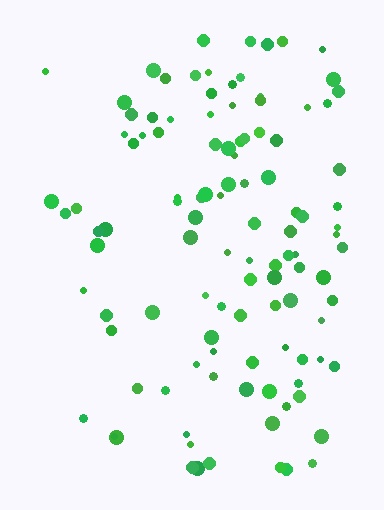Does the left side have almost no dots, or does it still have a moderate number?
Still a moderate number, just noticeably fewer than the right.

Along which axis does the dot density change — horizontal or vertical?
Horizontal.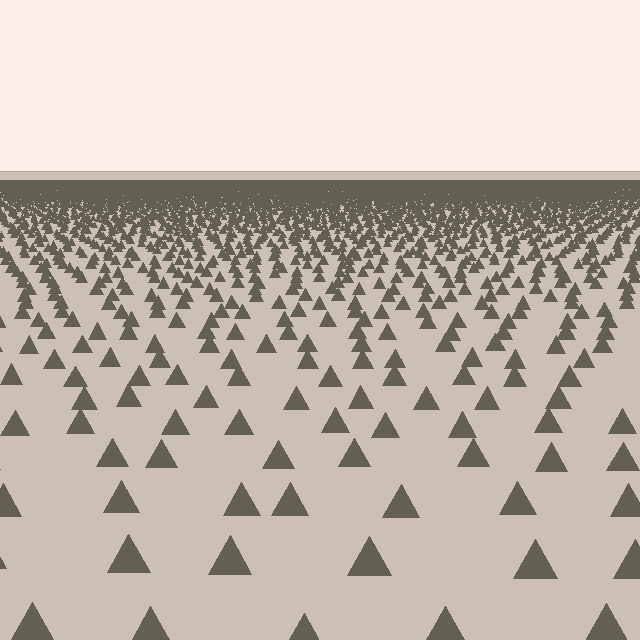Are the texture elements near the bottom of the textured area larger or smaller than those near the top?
Larger. Near the bottom, elements are closer to the viewer and appear at a bigger on-screen size.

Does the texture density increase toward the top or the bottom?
Density increases toward the top.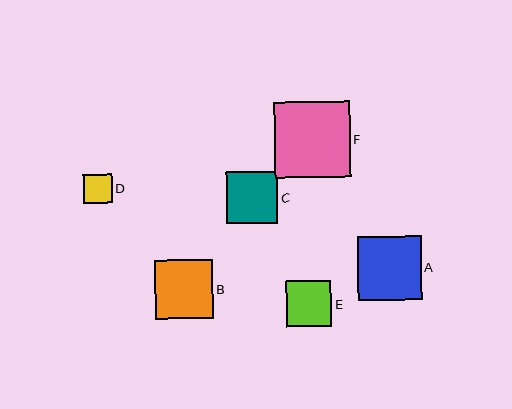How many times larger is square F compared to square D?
Square F is approximately 2.6 times the size of square D.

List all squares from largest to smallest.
From largest to smallest: F, A, B, C, E, D.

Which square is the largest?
Square F is the largest with a size of approximately 76 pixels.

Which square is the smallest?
Square D is the smallest with a size of approximately 29 pixels.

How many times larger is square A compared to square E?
Square A is approximately 1.4 times the size of square E.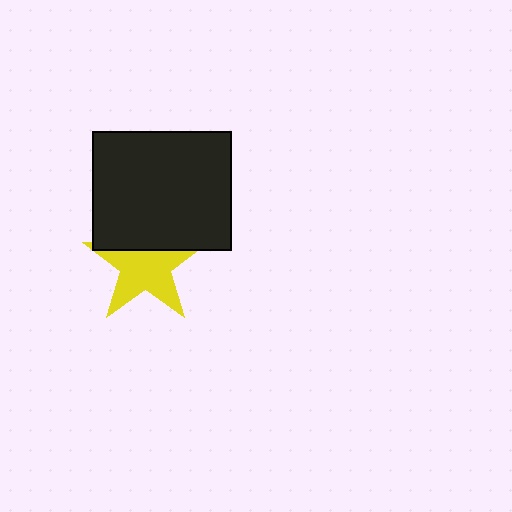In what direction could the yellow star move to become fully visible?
The yellow star could move down. That would shift it out from behind the black rectangle entirely.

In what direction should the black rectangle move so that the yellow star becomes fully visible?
The black rectangle should move up. That is the shortest direction to clear the overlap and leave the yellow star fully visible.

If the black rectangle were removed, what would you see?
You would see the complete yellow star.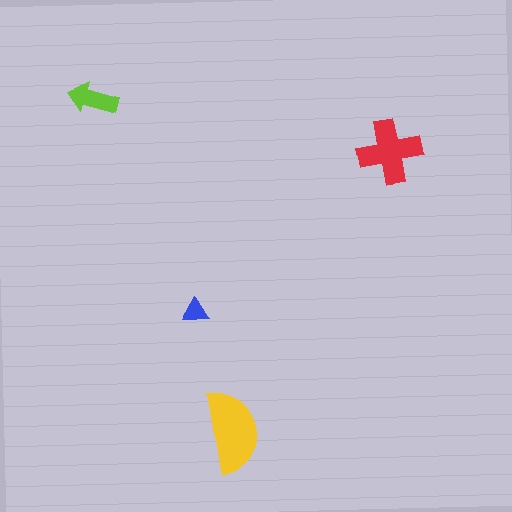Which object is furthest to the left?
The lime arrow is leftmost.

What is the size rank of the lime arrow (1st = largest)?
3rd.